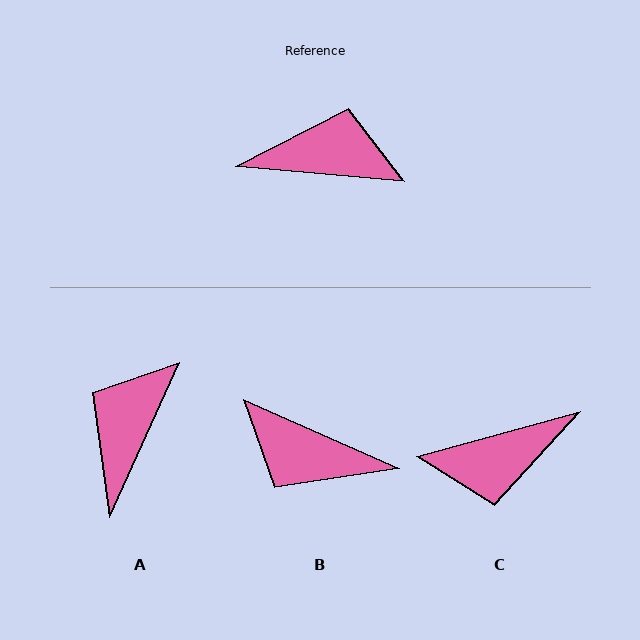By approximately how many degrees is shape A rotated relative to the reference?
Approximately 71 degrees counter-clockwise.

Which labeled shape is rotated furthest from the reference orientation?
B, about 162 degrees away.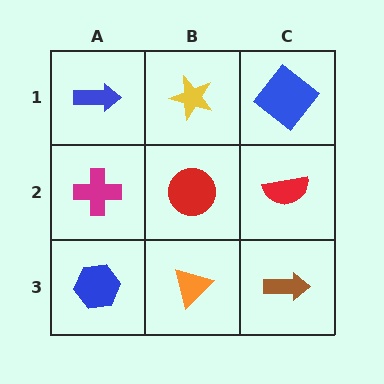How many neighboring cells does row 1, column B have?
3.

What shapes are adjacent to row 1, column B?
A red circle (row 2, column B), a blue arrow (row 1, column A), a blue diamond (row 1, column C).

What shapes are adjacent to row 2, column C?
A blue diamond (row 1, column C), a brown arrow (row 3, column C), a red circle (row 2, column B).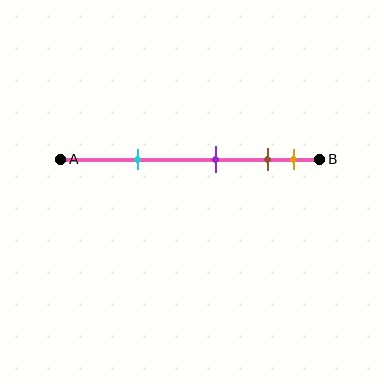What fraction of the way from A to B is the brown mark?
The brown mark is approximately 80% (0.8) of the way from A to B.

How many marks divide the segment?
There are 4 marks dividing the segment.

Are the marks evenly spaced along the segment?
No, the marks are not evenly spaced.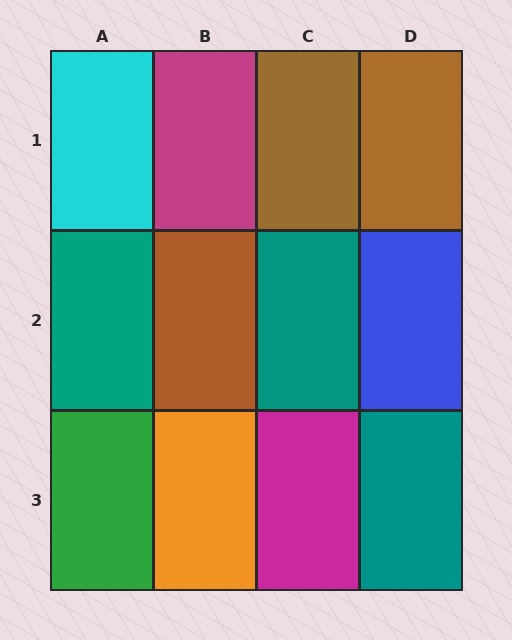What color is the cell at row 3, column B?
Orange.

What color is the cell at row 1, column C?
Brown.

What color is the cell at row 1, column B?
Magenta.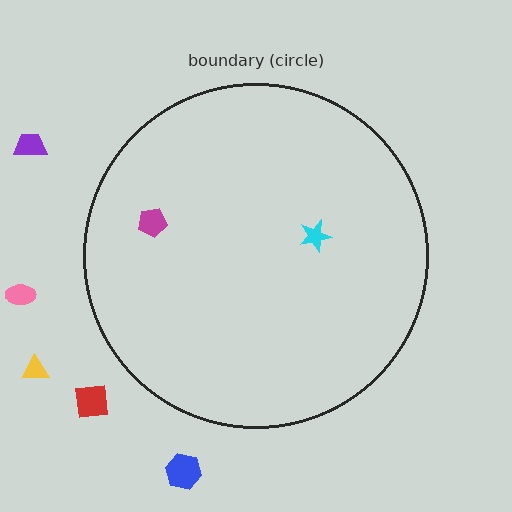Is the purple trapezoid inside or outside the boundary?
Outside.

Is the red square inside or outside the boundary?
Outside.